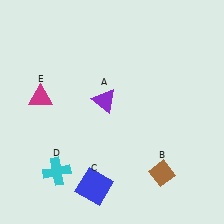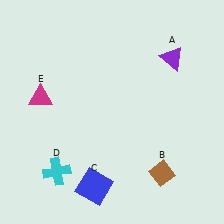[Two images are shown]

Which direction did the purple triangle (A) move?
The purple triangle (A) moved right.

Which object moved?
The purple triangle (A) moved right.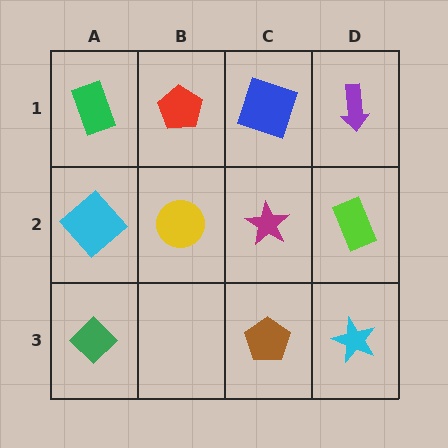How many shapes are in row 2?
4 shapes.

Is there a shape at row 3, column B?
No, that cell is empty.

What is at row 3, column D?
A cyan star.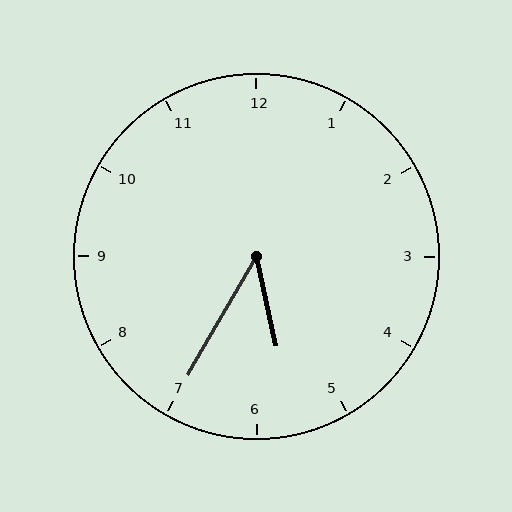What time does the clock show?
5:35.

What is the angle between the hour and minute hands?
Approximately 42 degrees.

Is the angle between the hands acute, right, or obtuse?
It is acute.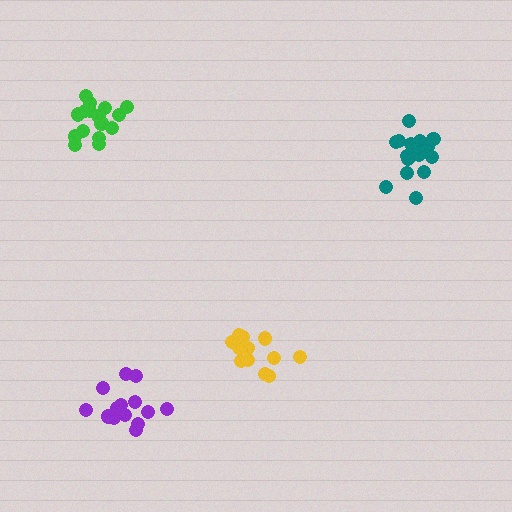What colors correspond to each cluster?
The clusters are colored: green, teal, purple, yellow.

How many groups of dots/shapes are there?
There are 4 groups.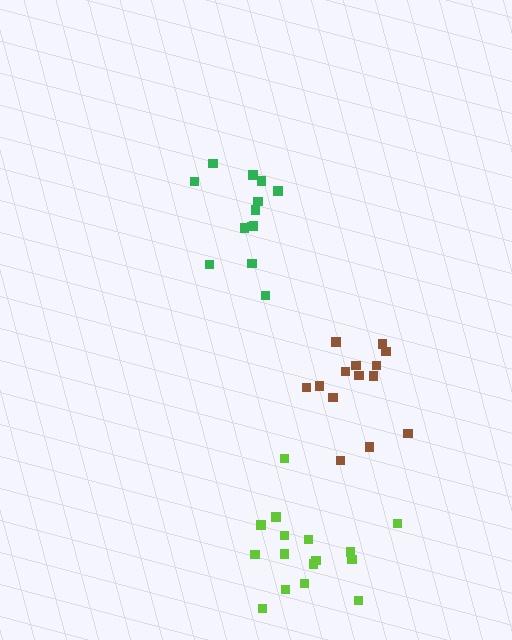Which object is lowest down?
The lime cluster is bottommost.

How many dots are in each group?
Group 1: 14 dots, Group 2: 16 dots, Group 3: 13 dots (43 total).